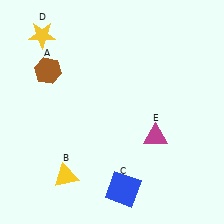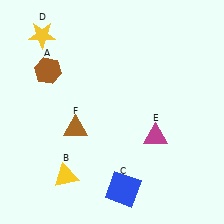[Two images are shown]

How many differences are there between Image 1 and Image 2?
There is 1 difference between the two images.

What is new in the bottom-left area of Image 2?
A brown triangle (F) was added in the bottom-left area of Image 2.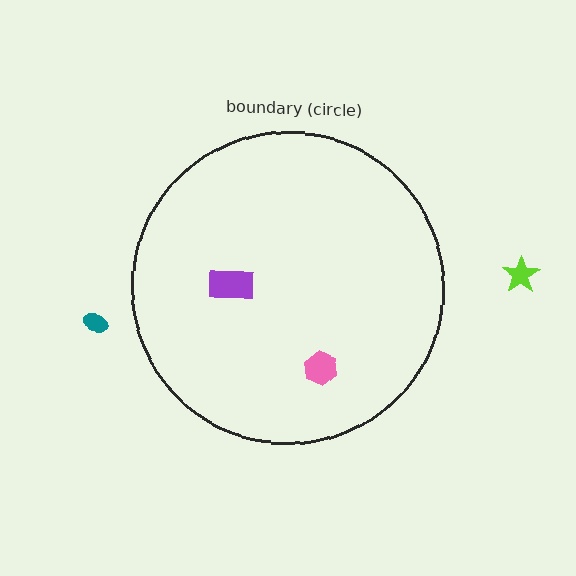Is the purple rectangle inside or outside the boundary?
Inside.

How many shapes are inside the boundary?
2 inside, 2 outside.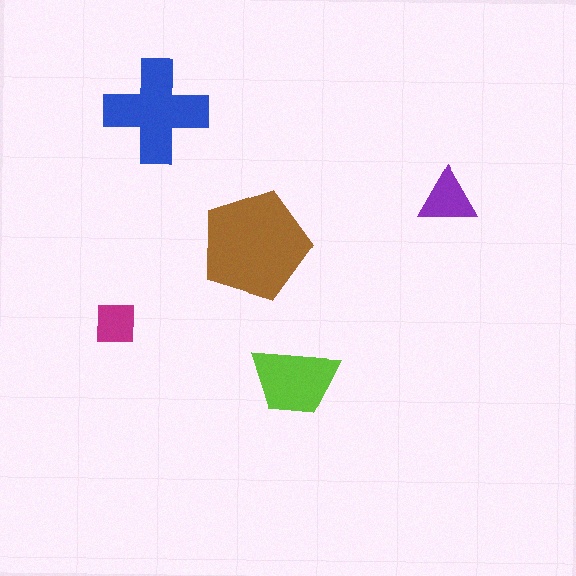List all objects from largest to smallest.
The brown pentagon, the blue cross, the lime trapezoid, the purple triangle, the magenta square.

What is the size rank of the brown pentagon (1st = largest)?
1st.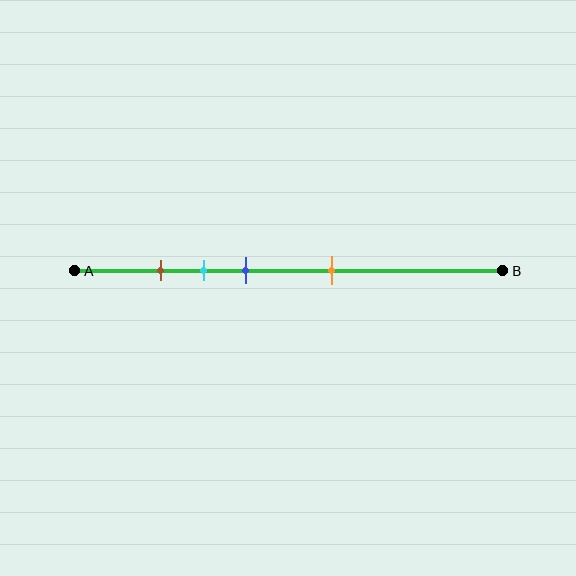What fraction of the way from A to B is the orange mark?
The orange mark is approximately 60% (0.6) of the way from A to B.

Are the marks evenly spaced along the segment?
No, the marks are not evenly spaced.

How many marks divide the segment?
There are 4 marks dividing the segment.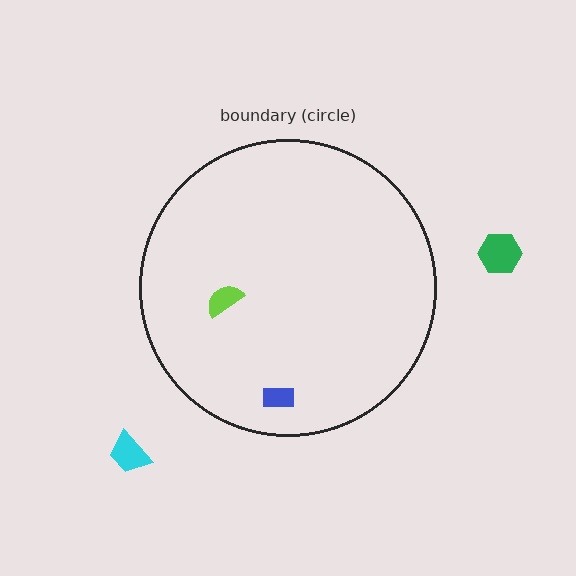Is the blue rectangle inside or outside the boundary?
Inside.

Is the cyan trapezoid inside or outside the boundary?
Outside.